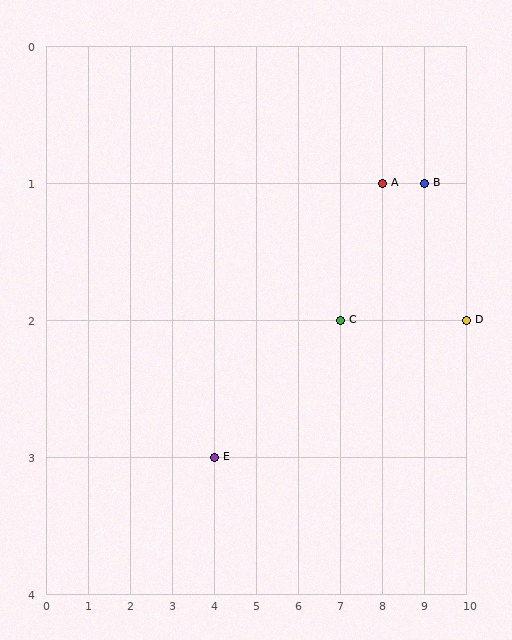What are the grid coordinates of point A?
Point A is at grid coordinates (8, 1).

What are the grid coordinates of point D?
Point D is at grid coordinates (10, 2).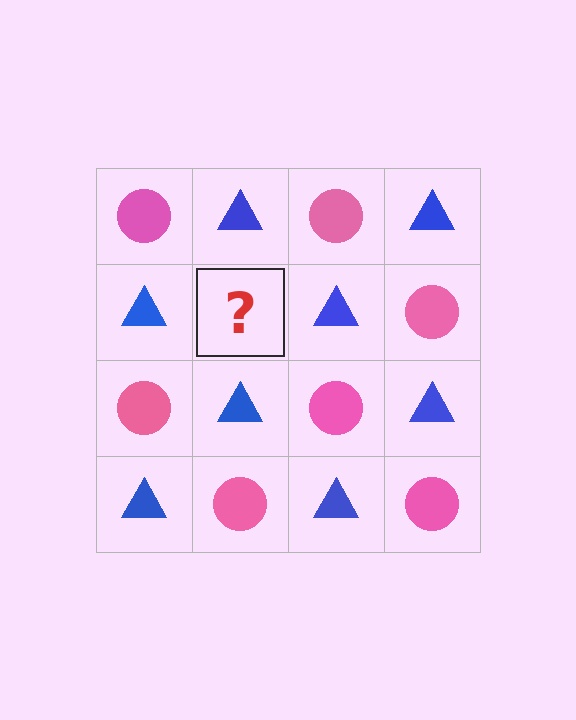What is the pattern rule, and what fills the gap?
The rule is that it alternates pink circle and blue triangle in a checkerboard pattern. The gap should be filled with a pink circle.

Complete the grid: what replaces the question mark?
The question mark should be replaced with a pink circle.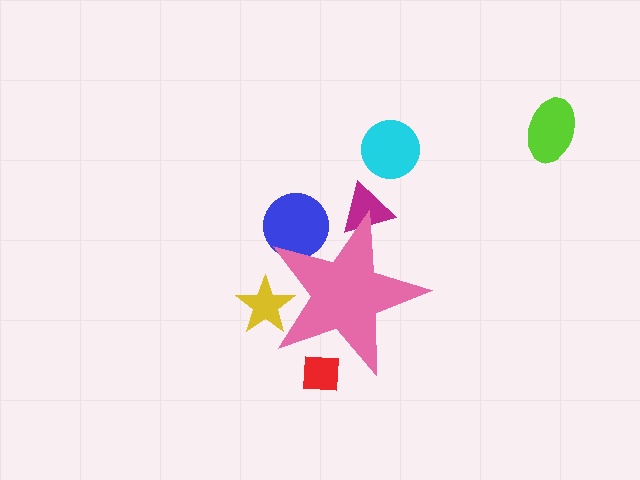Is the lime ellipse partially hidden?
No, the lime ellipse is fully visible.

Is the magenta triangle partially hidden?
Yes, the magenta triangle is partially hidden behind the pink star.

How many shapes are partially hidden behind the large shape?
4 shapes are partially hidden.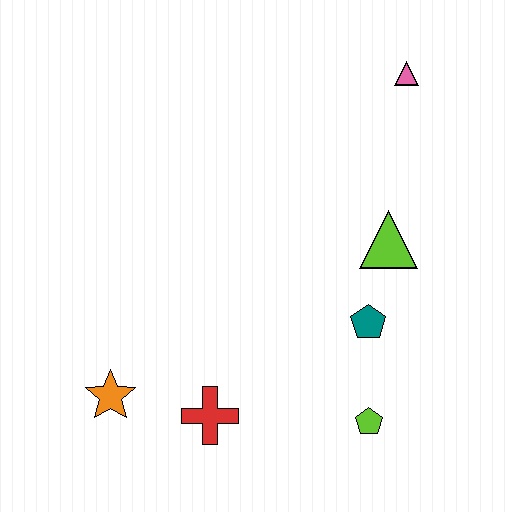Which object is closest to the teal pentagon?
The lime triangle is closest to the teal pentagon.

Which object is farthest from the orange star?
The pink triangle is farthest from the orange star.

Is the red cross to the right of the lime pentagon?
No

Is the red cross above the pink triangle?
No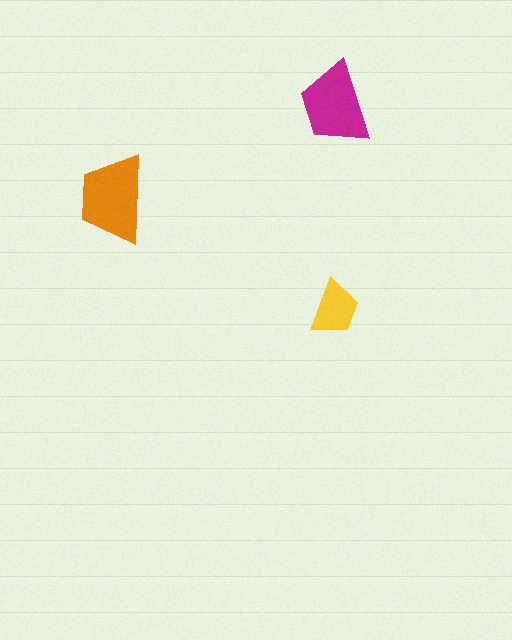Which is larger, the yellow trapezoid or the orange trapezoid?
The orange one.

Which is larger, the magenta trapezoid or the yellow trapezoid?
The magenta one.